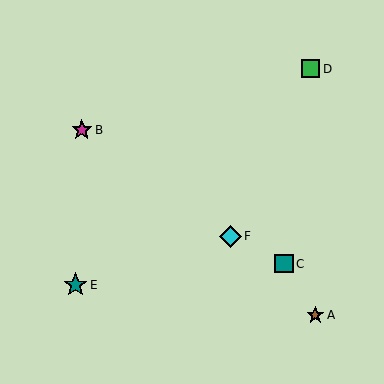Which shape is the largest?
The teal star (labeled E) is the largest.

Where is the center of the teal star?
The center of the teal star is at (76, 285).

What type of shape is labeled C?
Shape C is a teal square.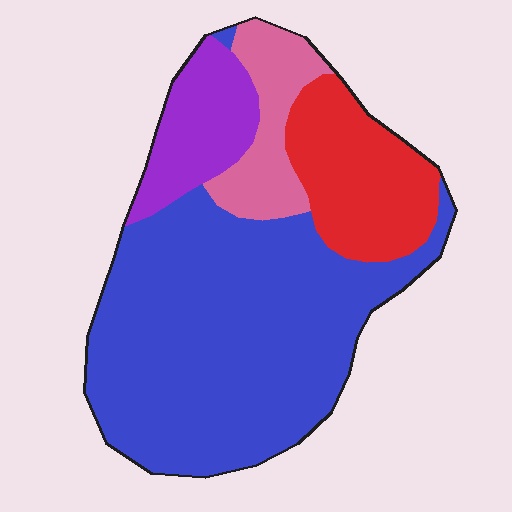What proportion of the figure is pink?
Pink takes up about one tenth (1/10) of the figure.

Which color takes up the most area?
Blue, at roughly 60%.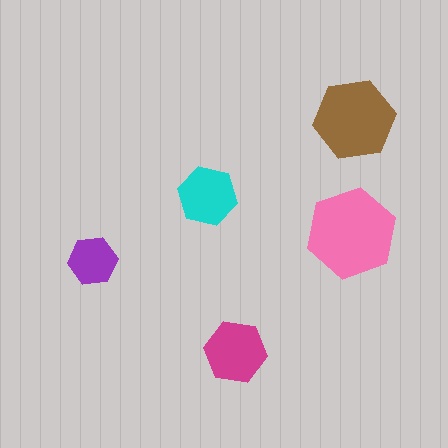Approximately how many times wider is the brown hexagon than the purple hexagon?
About 1.5 times wider.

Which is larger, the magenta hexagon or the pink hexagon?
The pink one.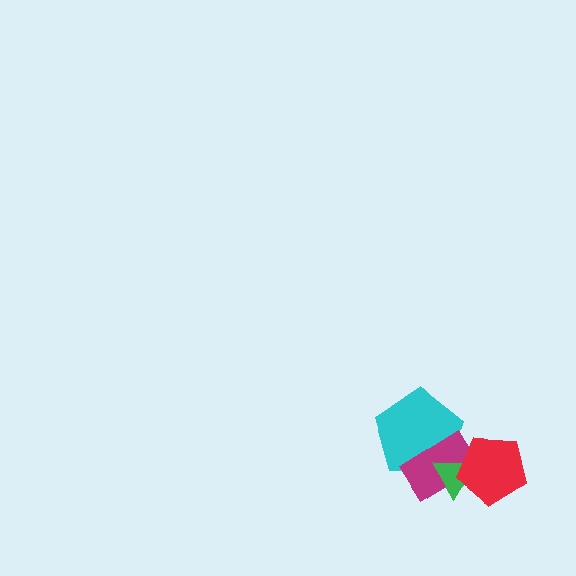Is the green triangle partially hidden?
Yes, it is partially covered by another shape.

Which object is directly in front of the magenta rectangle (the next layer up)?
The green triangle is directly in front of the magenta rectangle.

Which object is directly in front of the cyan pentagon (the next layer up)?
The magenta rectangle is directly in front of the cyan pentagon.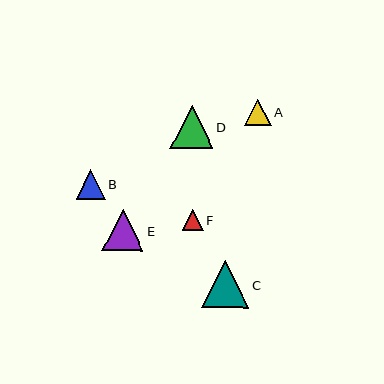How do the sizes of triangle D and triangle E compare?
Triangle D and triangle E are approximately the same size.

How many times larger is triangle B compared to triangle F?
Triangle B is approximately 1.4 times the size of triangle F.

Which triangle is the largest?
Triangle C is the largest with a size of approximately 48 pixels.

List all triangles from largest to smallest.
From largest to smallest: C, D, E, B, A, F.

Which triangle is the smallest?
Triangle F is the smallest with a size of approximately 21 pixels.